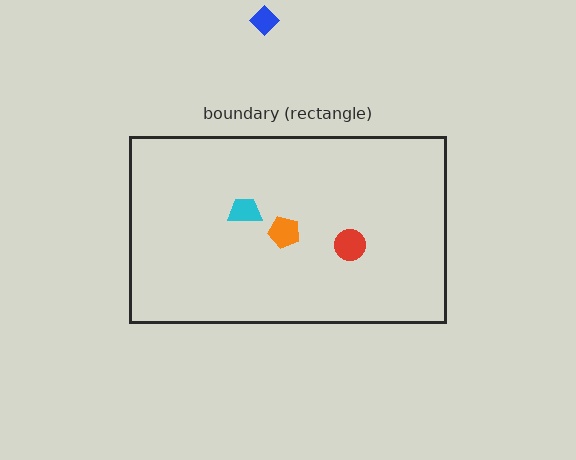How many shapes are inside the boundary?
3 inside, 1 outside.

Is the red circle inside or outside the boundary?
Inside.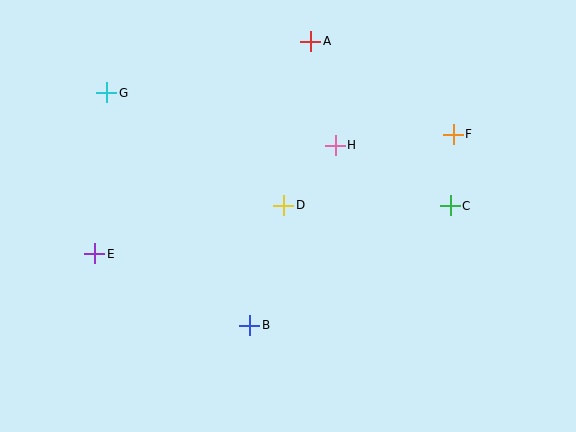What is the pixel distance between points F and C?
The distance between F and C is 72 pixels.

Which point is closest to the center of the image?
Point D at (284, 205) is closest to the center.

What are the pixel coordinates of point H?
Point H is at (335, 145).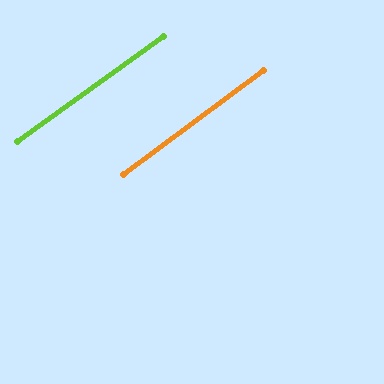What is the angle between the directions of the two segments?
Approximately 1 degree.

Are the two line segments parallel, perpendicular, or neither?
Parallel — their directions differ by only 0.7°.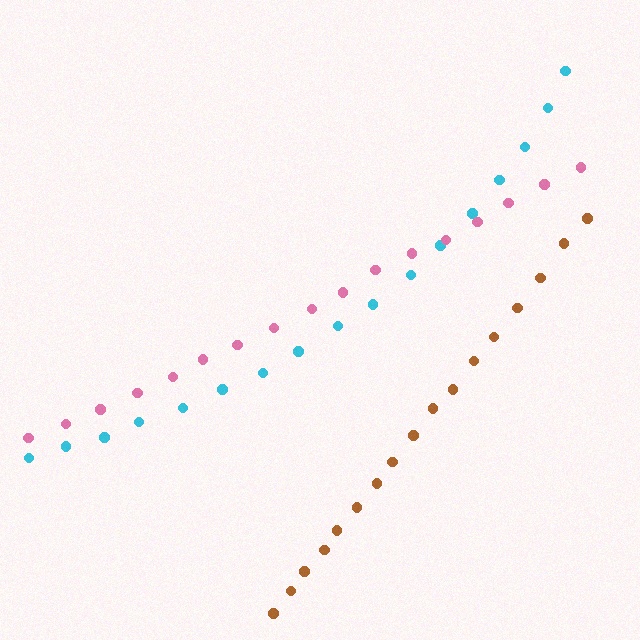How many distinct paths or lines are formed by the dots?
There are 3 distinct paths.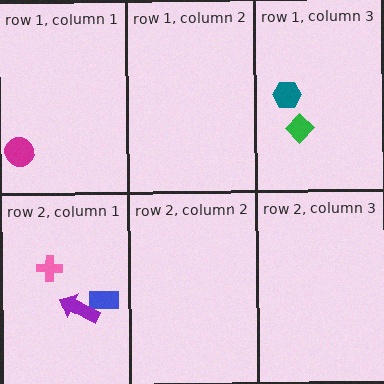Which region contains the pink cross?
The row 2, column 1 region.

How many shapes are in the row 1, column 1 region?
1.